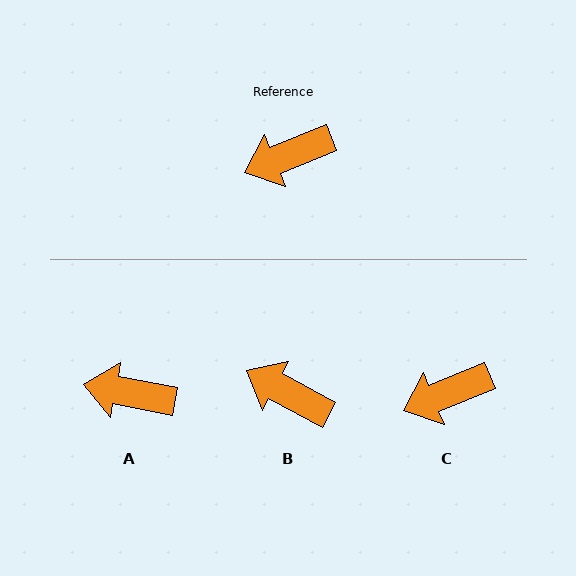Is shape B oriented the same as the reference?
No, it is off by about 50 degrees.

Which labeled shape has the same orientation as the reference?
C.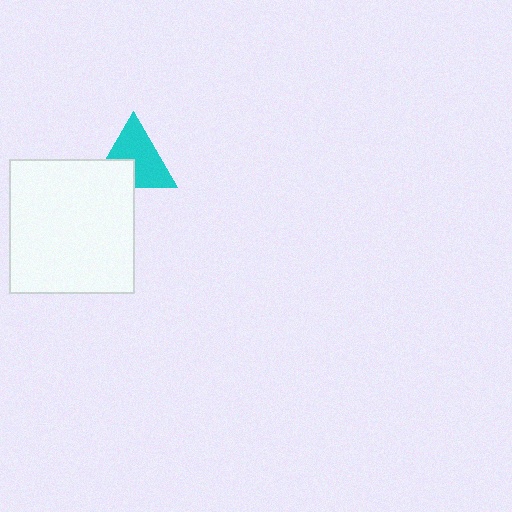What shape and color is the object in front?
The object in front is a white rectangle.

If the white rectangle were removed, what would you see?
You would see the complete cyan triangle.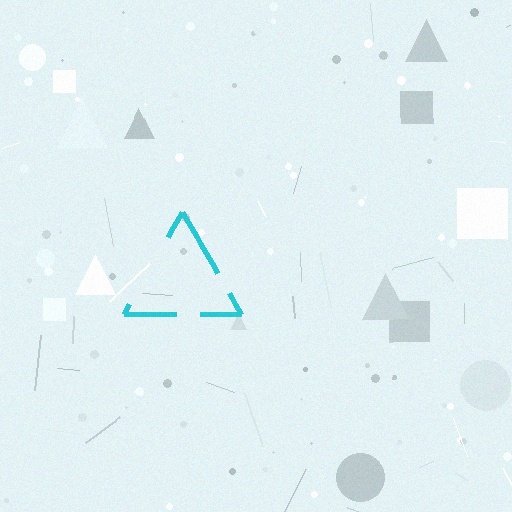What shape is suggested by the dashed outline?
The dashed outline suggests a triangle.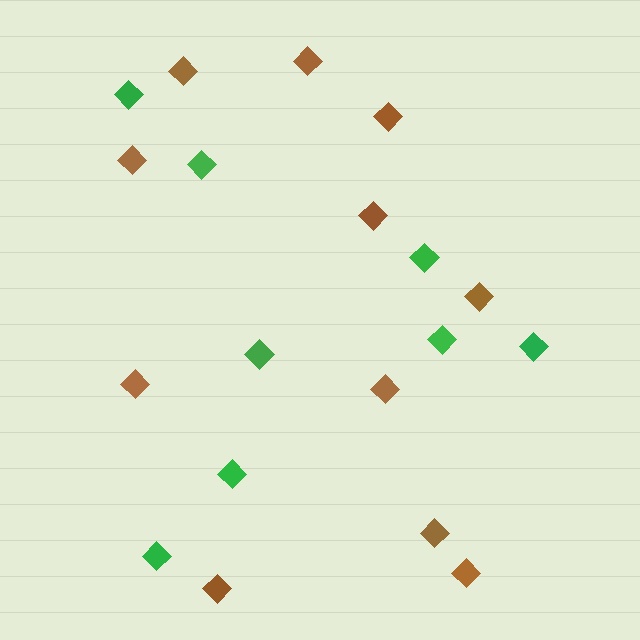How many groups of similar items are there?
There are 2 groups: one group of green diamonds (8) and one group of brown diamonds (11).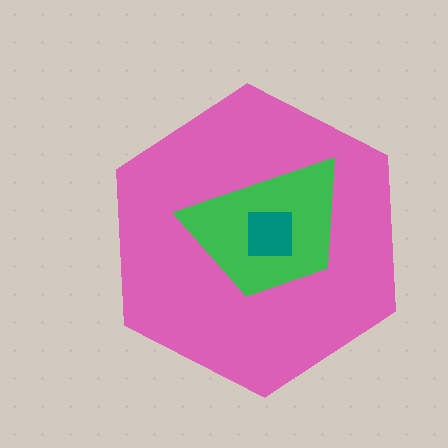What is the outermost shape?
The pink hexagon.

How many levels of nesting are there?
3.